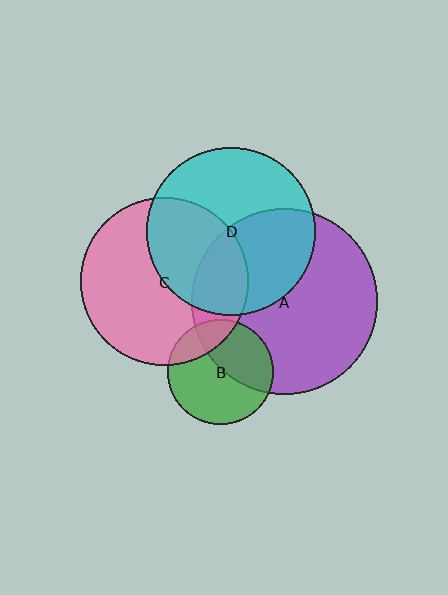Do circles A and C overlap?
Yes.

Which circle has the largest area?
Circle A (purple).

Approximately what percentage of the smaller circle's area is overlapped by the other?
Approximately 20%.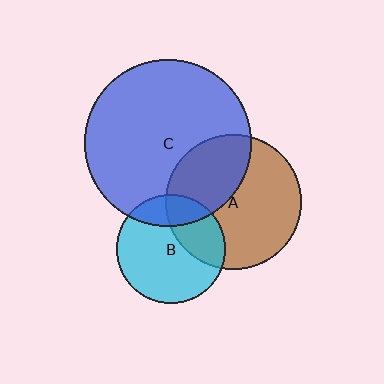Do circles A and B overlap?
Yes.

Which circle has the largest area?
Circle C (blue).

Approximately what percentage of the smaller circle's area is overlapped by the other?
Approximately 30%.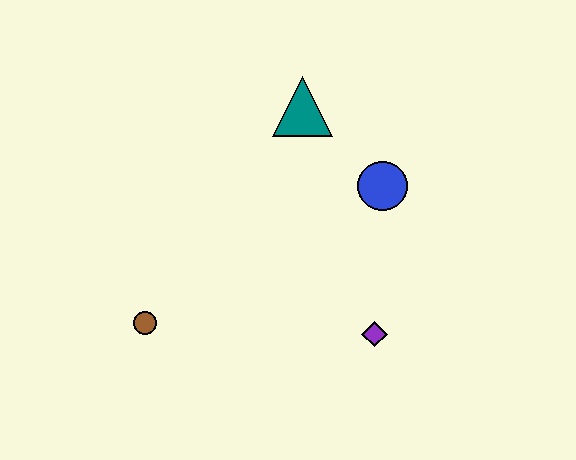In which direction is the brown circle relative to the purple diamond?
The brown circle is to the left of the purple diamond.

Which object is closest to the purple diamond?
The blue circle is closest to the purple diamond.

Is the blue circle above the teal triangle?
No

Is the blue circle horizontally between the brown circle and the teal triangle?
No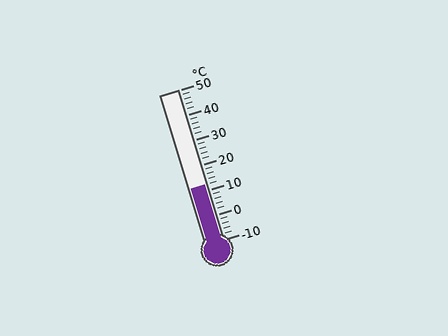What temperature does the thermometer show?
The thermometer shows approximately 12°C.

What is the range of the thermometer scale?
The thermometer scale ranges from -10°C to 50°C.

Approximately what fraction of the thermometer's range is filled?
The thermometer is filled to approximately 35% of its range.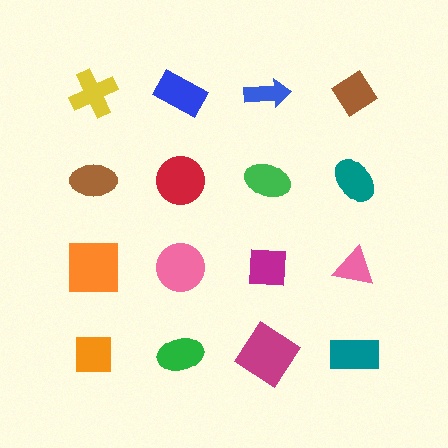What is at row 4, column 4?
A teal rectangle.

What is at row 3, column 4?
A pink triangle.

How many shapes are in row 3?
4 shapes.